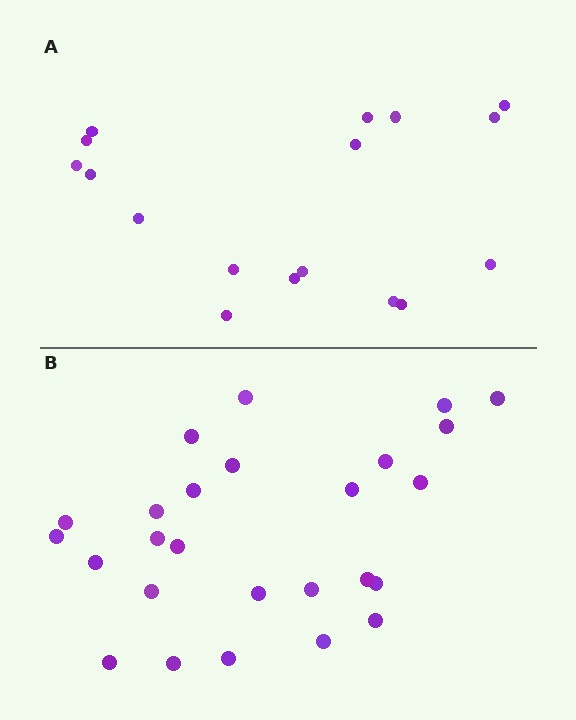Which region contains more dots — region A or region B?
Region B (the bottom region) has more dots.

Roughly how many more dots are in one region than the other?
Region B has roughly 8 or so more dots than region A.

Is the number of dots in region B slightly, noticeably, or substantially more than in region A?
Region B has substantially more. The ratio is roughly 1.5 to 1.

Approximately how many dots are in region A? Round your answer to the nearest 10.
About 20 dots. (The exact count is 17, which rounds to 20.)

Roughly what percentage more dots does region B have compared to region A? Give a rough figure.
About 55% more.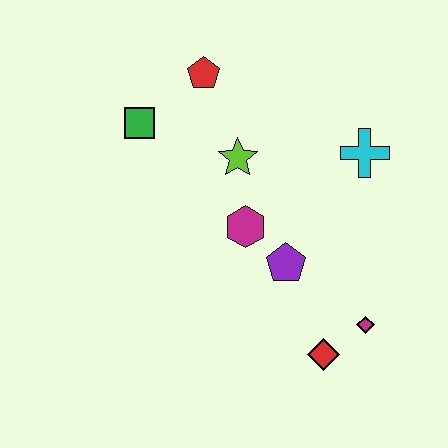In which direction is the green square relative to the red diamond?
The green square is above the red diamond.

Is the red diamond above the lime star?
No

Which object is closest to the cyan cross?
The lime star is closest to the cyan cross.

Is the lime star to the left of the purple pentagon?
Yes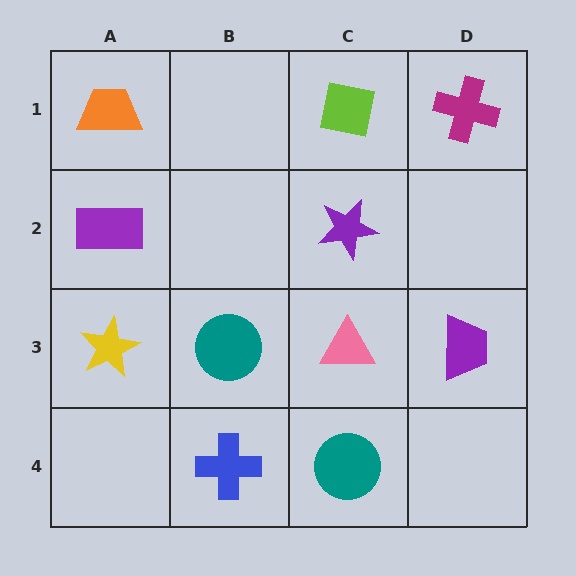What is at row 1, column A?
An orange trapezoid.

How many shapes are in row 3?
4 shapes.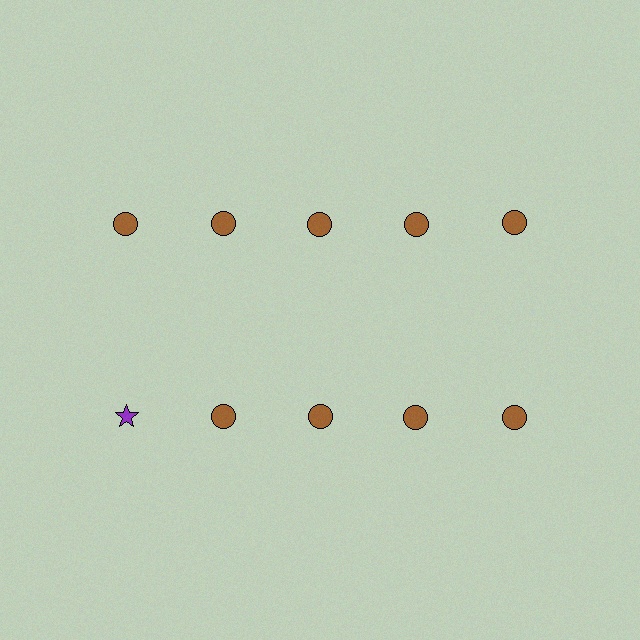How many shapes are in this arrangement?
There are 10 shapes arranged in a grid pattern.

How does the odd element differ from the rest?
It differs in both color (purple instead of brown) and shape (star instead of circle).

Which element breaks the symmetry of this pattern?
The purple star in the second row, leftmost column breaks the symmetry. All other shapes are brown circles.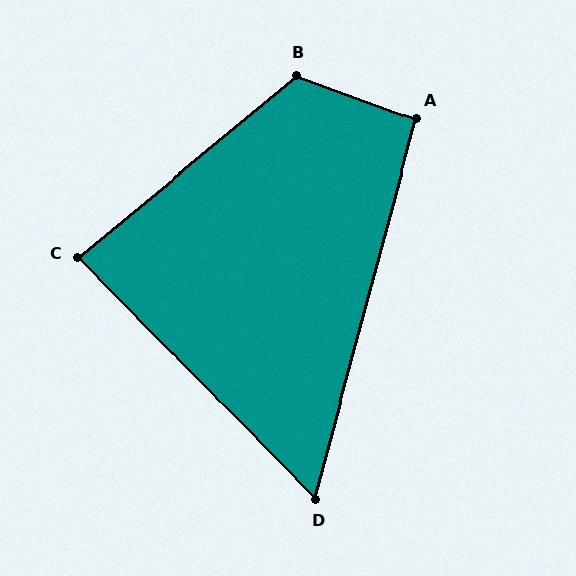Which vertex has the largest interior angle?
B, at approximately 121 degrees.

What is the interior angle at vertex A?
Approximately 95 degrees (approximately right).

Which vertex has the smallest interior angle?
D, at approximately 59 degrees.